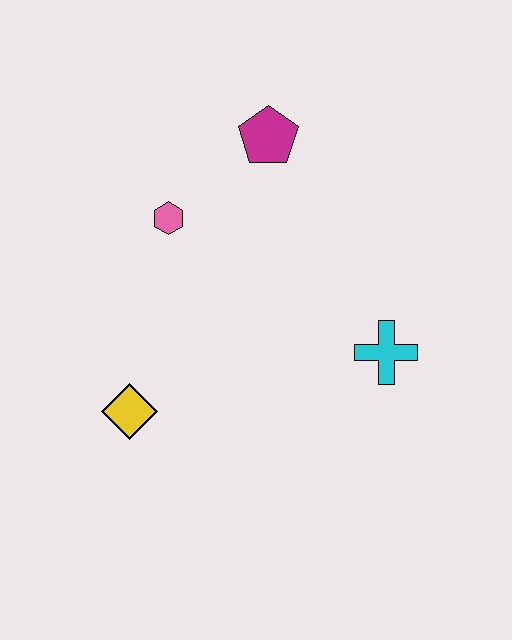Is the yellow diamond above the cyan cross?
No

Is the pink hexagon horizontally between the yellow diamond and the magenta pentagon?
Yes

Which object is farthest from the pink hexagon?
The cyan cross is farthest from the pink hexagon.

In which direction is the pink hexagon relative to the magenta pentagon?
The pink hexagon is to the left of the magenta pentagon.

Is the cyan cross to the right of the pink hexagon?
Yes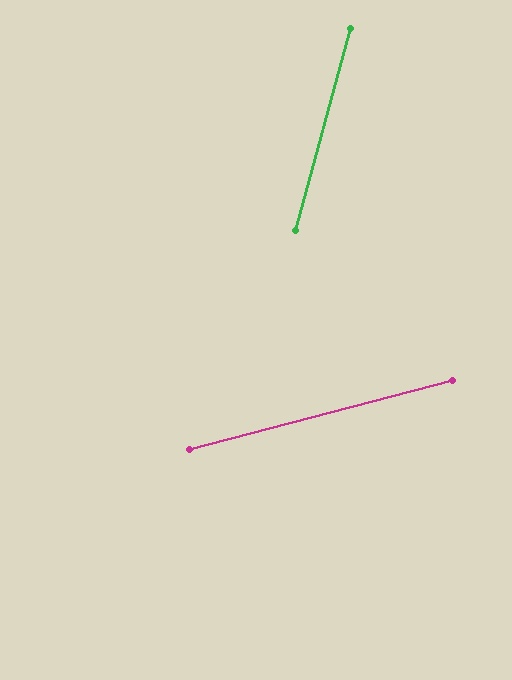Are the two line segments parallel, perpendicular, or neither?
Neither parallel nor perpendicular — they differ by about 60°.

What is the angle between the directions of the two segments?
Approximately 60 degrees.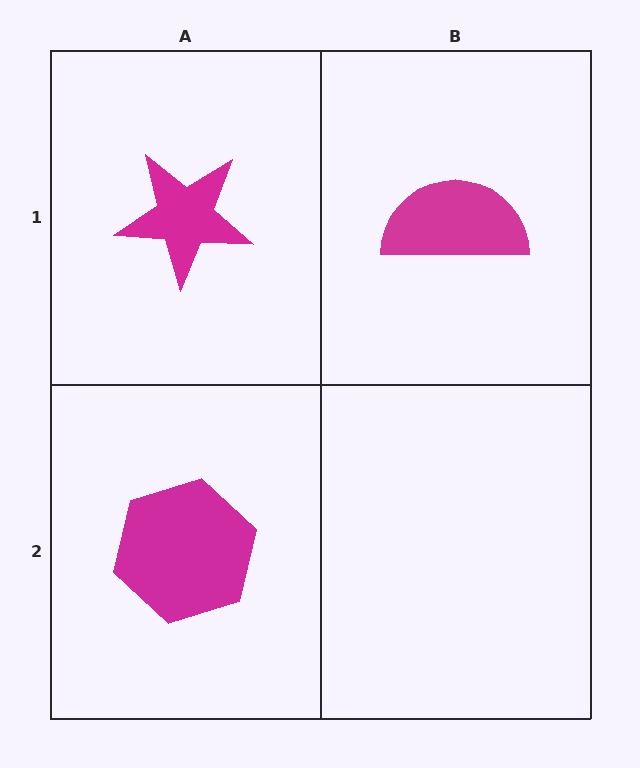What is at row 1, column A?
A magenta star.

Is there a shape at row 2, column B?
No, that cell is empty.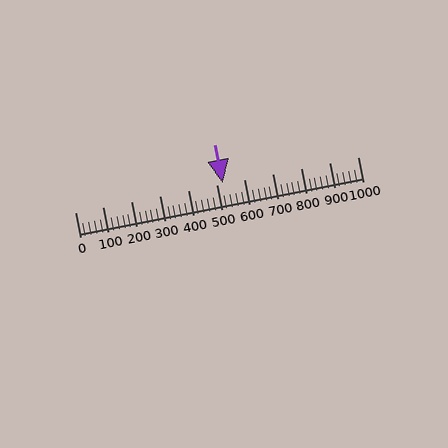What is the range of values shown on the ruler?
The ruler shows values from 0 to 1000.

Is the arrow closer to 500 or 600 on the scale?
The arrow is closer to 500.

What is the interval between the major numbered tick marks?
The major tick marks are spaced 100 units apart.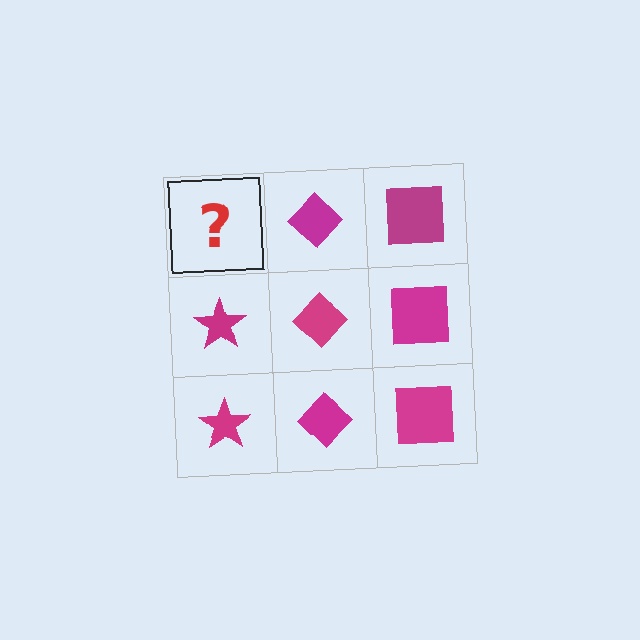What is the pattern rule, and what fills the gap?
The rule is that each column has a consistent shape. The gap should be filled with a magenta star.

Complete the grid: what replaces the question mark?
The question mark should be replaced with a magenta star.